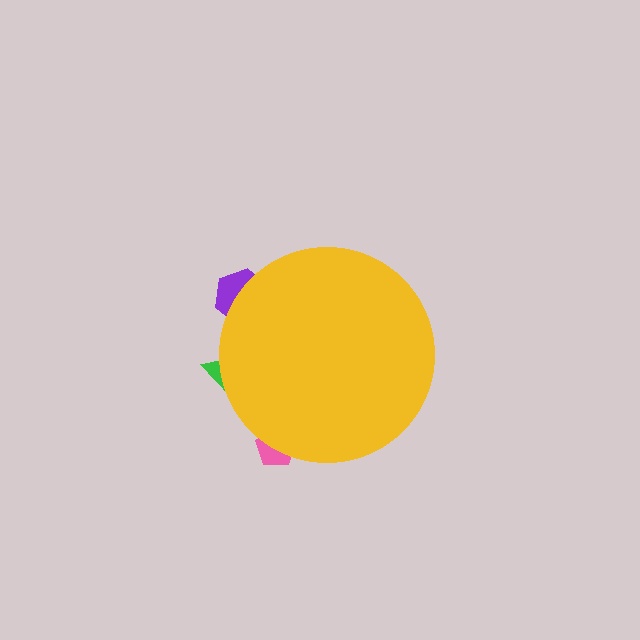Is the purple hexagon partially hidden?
Yes, the purple hexagon is partially hidden behind the yellow circle.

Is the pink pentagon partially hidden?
Yes, the pink pentagon is partially hidden behind the yellow circle.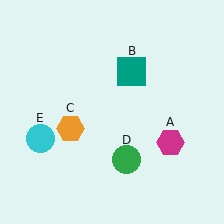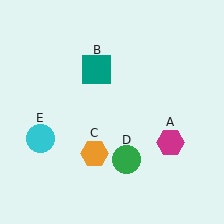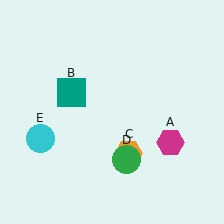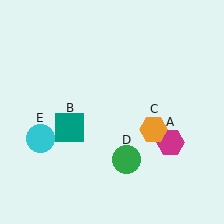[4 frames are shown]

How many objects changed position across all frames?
2 objects changed position: teal square (object B), orange hexagon (object C).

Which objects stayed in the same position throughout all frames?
Magenta hexagon (object A) and green circle (object D) and cyan circle (object E) remained stationary.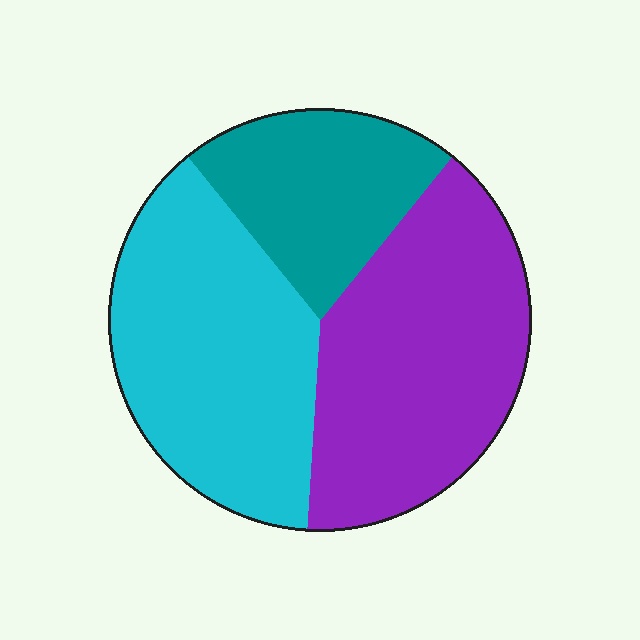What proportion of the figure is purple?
Purple covers about 40% of the figure.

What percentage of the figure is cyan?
Cyan covers 38% of the figure.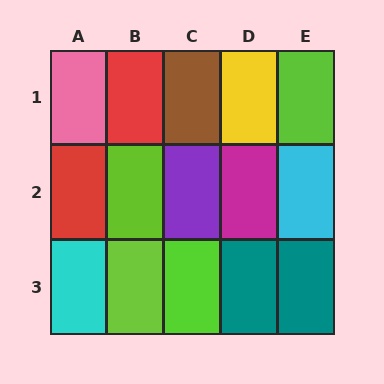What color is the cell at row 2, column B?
Lime.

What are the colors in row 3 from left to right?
Cyan, lime, lime, teal, teal.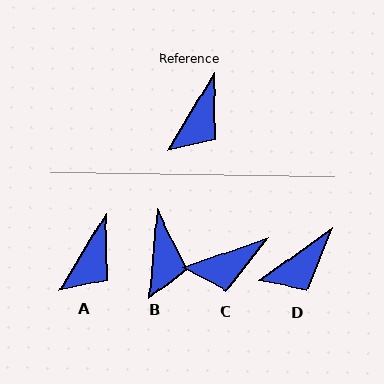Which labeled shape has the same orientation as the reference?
A.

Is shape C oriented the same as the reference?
No, it is off by about 40 degrees.